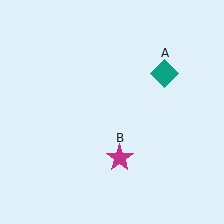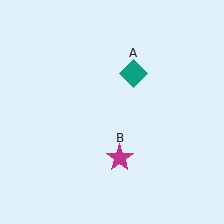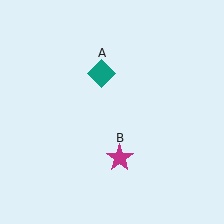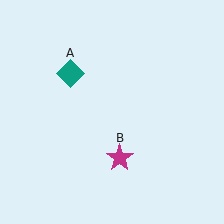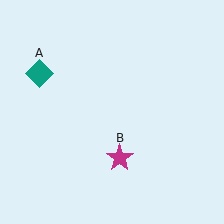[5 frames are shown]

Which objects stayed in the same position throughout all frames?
Magenta star (object B) remained stationary.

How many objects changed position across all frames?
1 object changed position: teal diamond (object A).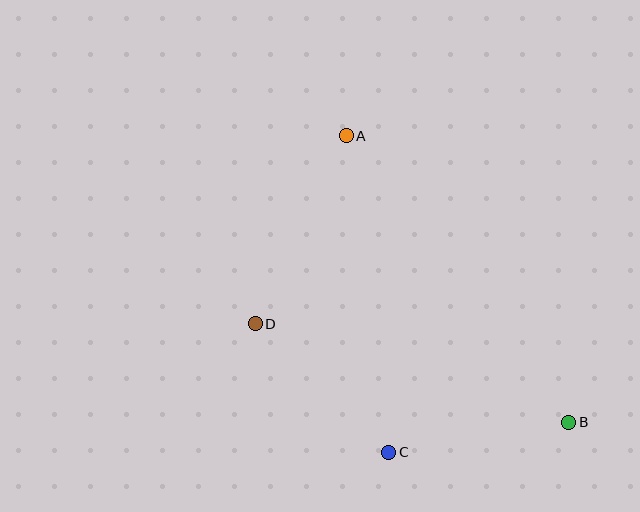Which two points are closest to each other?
Points B and C are closest to each other.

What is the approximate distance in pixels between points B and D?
The distance between B and D is approximately 329 pixels.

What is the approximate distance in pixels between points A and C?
The distance between A and C is approximately 319 pixels.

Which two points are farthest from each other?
Points A and B are farthest from each other.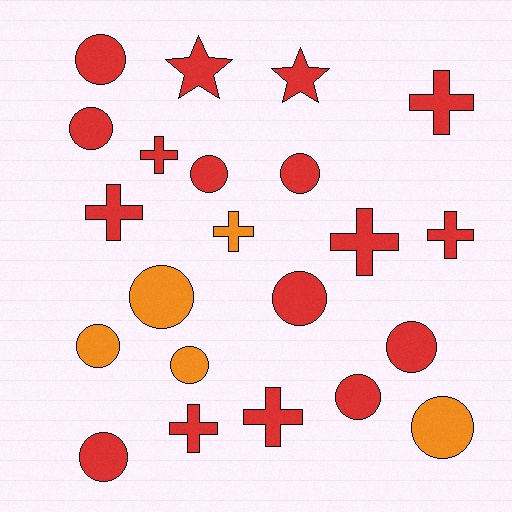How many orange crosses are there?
There is 1 orange cross.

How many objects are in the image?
There are 22 objects.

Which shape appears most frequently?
Circle, with 12 objects.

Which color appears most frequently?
Red, with 17 objects.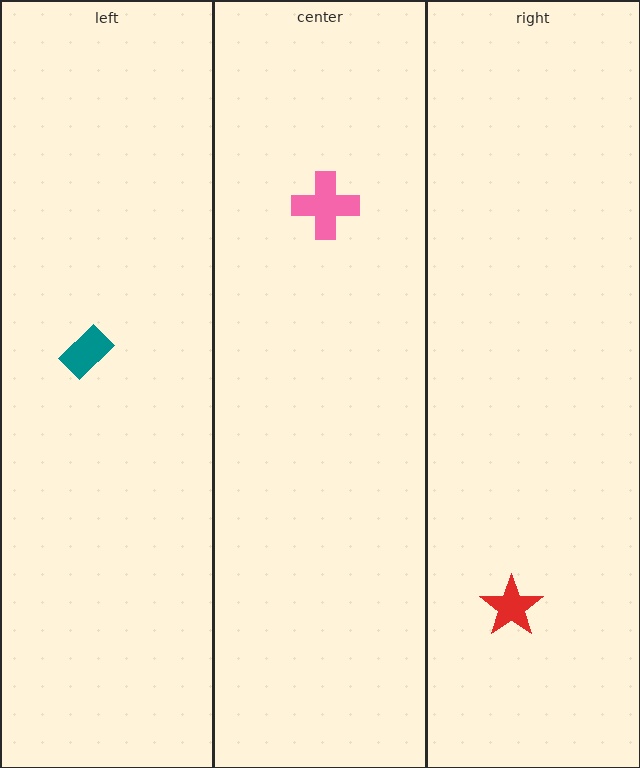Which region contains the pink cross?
The center region.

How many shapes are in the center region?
1.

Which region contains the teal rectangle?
The left region.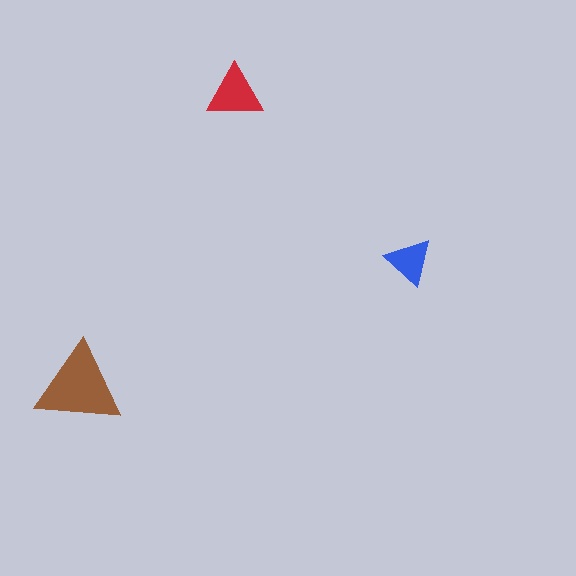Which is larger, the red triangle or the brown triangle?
The brown one.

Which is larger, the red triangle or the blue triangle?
The red one.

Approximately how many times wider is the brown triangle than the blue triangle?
About 2 times wider.